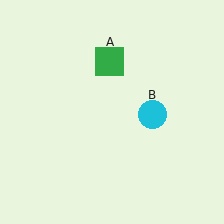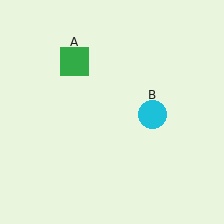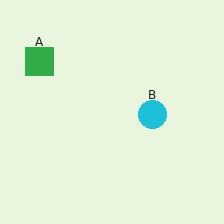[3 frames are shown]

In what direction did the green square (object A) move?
The green square (object A) moved left.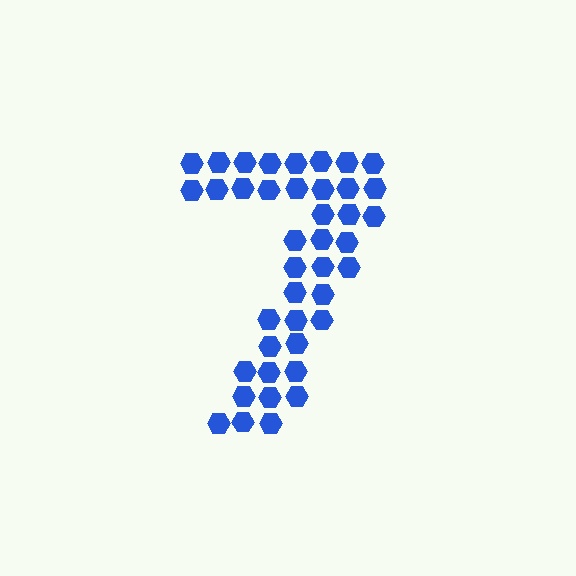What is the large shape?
The large shape is the digit 7.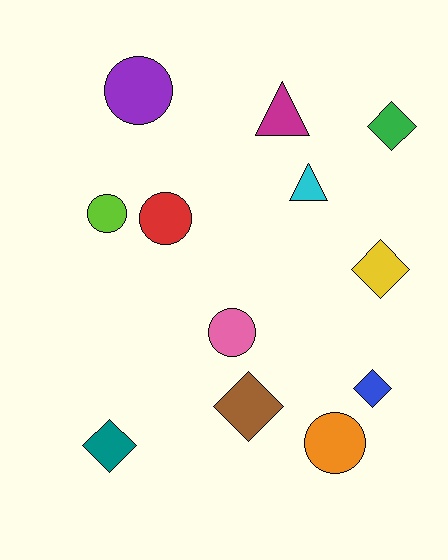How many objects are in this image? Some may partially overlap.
There are 12 objects.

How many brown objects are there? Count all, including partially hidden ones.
There is 1 brown object.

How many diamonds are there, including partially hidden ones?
There are 5 diamonds.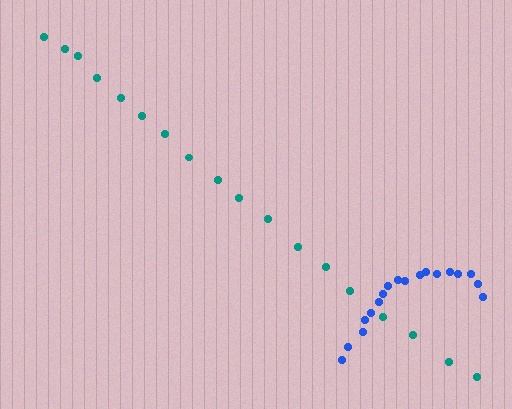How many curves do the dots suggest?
There are 2 distinct paths.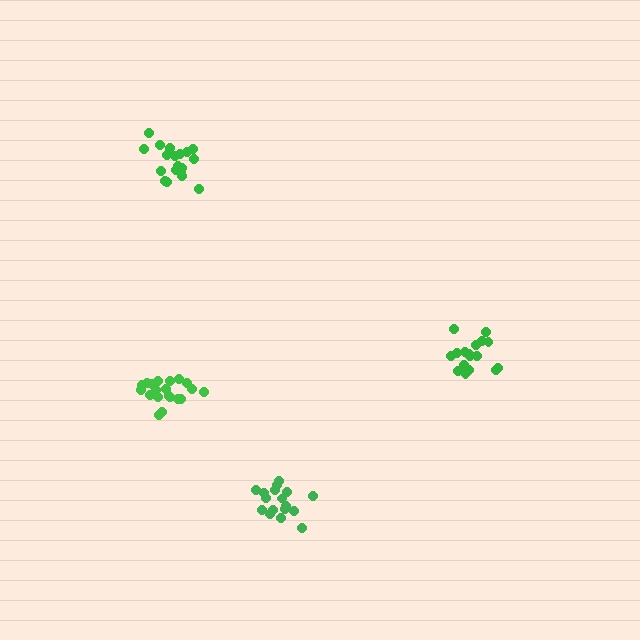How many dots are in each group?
Group 1: 20 dots, Group 2: 17 dots, Group 3: 18 dots, Group 4: 19 dots (74 total).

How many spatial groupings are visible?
There are 4 spatial groupings.